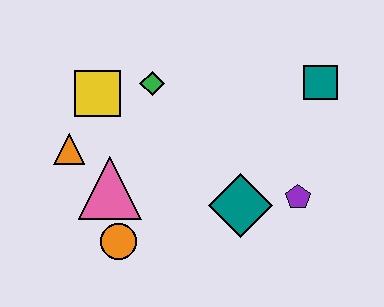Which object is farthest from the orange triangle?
The teal square is farthest from the orange triangle.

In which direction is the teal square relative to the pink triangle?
The teal square is to the right of the pink triangle.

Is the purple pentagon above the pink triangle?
No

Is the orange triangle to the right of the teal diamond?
No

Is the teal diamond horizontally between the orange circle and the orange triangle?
No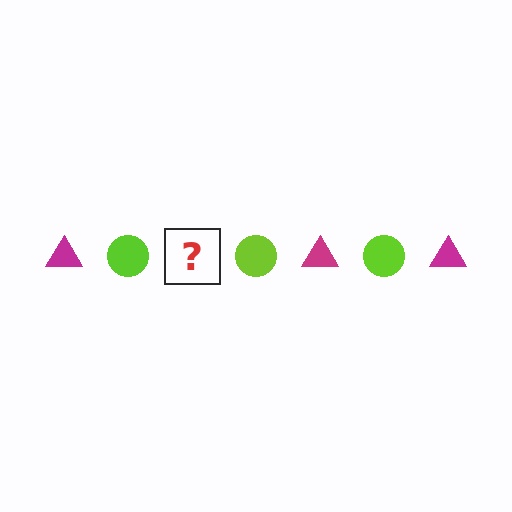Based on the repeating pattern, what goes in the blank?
The blank should be a magenta triangle.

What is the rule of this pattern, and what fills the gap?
The rule is that the pattern alternates between magenta triangle and lime circle. The gap should be filled with a magenta triangle.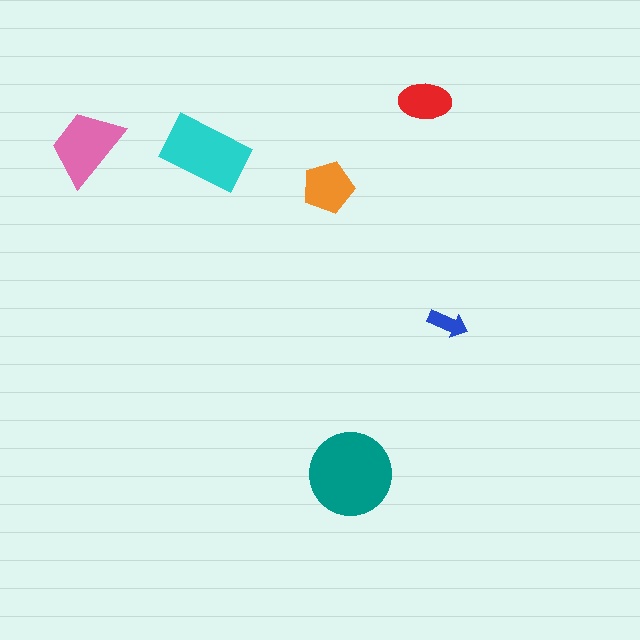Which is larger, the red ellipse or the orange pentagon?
The orange pentagon.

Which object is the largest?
The teal circle.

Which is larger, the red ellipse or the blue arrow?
The red ellipse.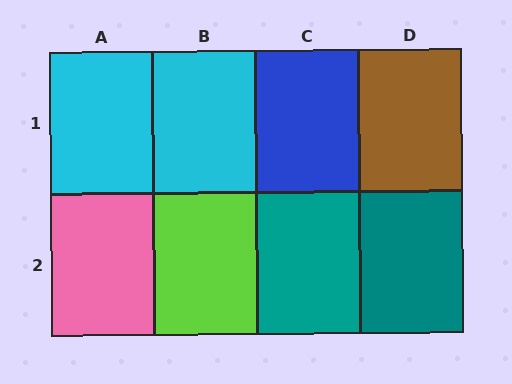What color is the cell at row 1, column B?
Cyan.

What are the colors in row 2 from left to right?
Pink, lime, teal, teal.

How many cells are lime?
1 cell is lime.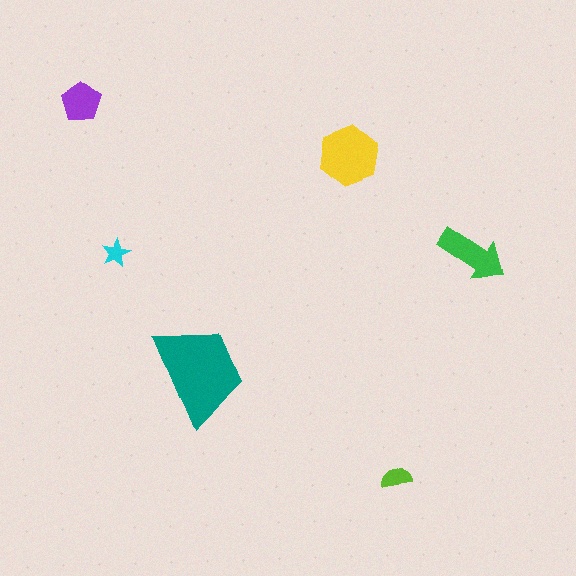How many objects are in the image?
There are 6 objects in the image.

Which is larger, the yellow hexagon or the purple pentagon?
The yellow hexagon.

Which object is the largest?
The teal trapezoid.